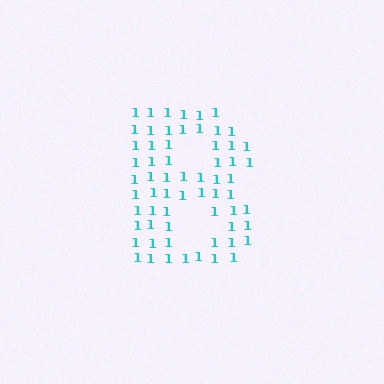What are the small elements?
The small elements are digit 1's.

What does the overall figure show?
The overall figure shows the letter B.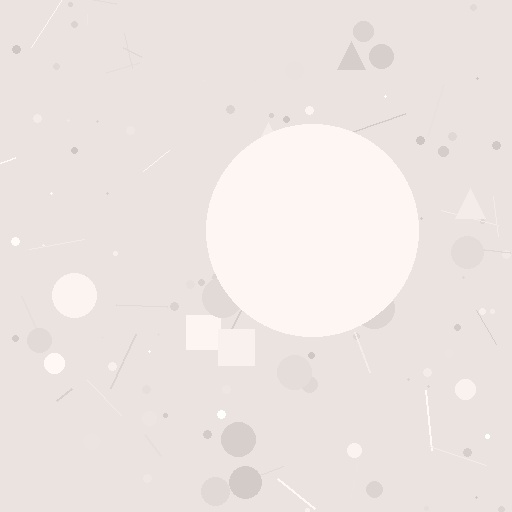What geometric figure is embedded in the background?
A circle is embedded in the background.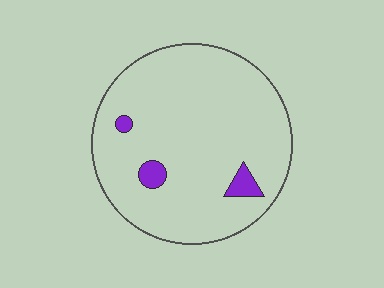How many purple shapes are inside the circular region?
3.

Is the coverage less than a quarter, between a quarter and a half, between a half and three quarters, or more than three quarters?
Less than a quarter.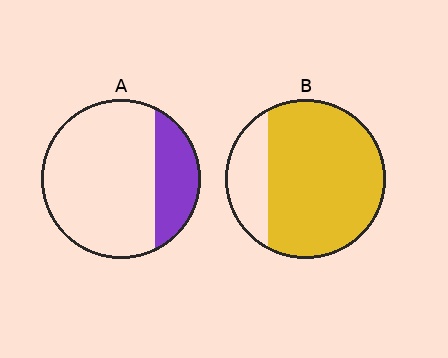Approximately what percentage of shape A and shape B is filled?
A is approximately 25% and B is approximately 80%.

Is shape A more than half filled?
No.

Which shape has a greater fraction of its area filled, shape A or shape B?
Shape B.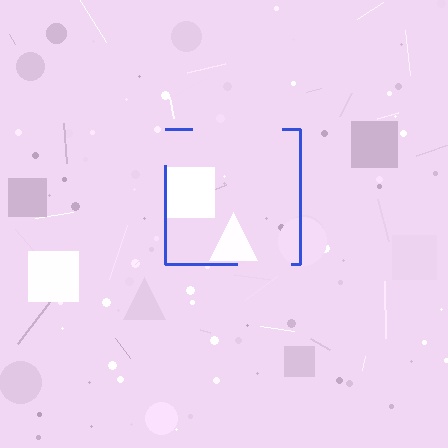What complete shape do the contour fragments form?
The contour fragments form a square.